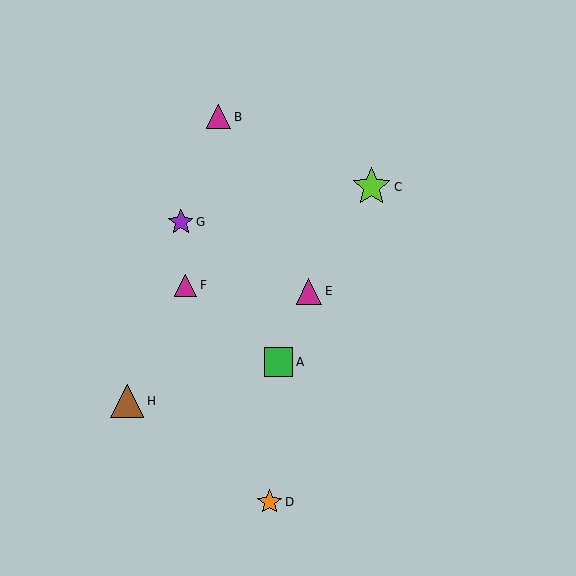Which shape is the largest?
The lime star (labeled C) is the largest.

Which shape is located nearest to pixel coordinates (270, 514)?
The orange star (labeled D) at (270, 502) is nearest to that location.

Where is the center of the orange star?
The center of the orange star is at (270, 502).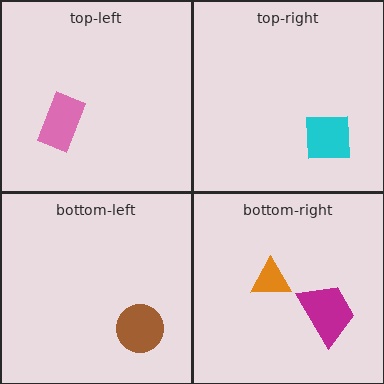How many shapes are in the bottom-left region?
1.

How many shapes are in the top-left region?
1.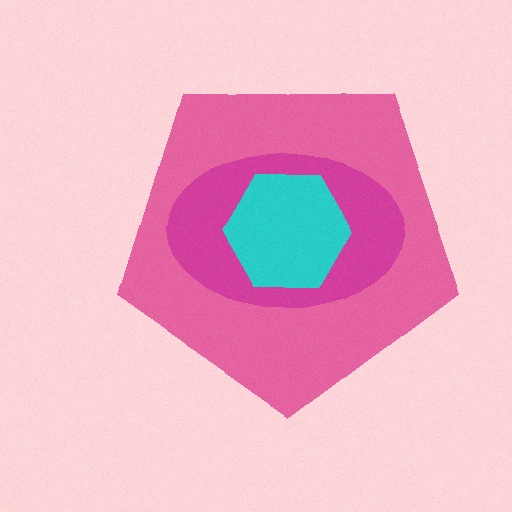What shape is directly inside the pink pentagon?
The magenta ellipse.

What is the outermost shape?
The pink pentagon.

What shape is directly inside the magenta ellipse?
The cyan hexagon.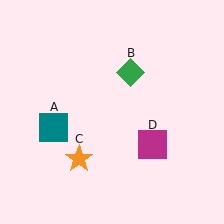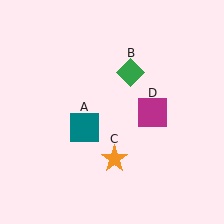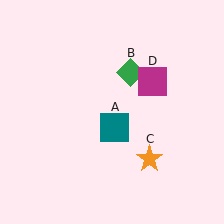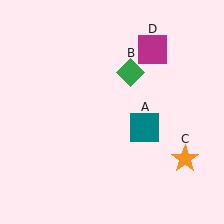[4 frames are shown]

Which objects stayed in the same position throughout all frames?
Green diamond (object B) remained stationary.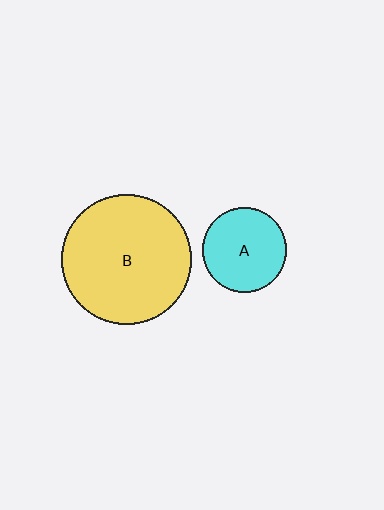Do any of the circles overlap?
No, none of the circles overlap.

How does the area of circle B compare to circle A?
Approximately 2.4 times.